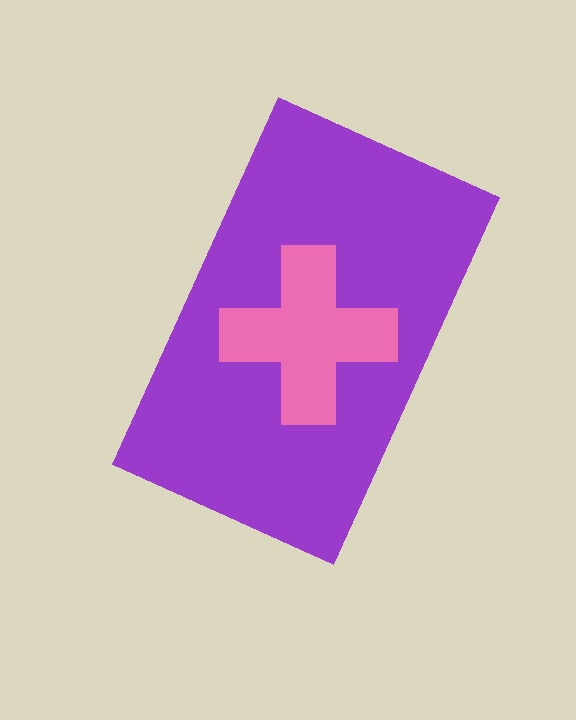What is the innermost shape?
The pink cross.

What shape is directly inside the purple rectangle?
The pink cross.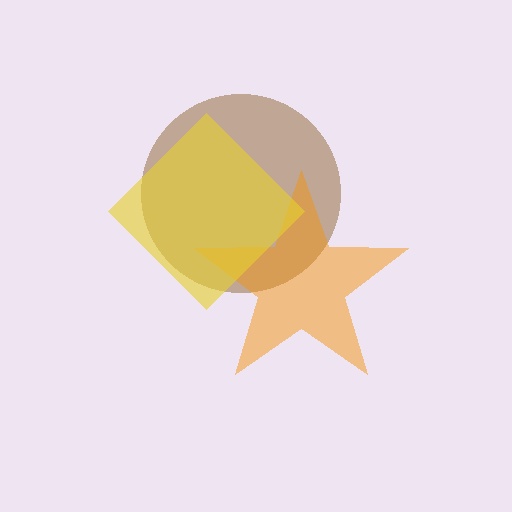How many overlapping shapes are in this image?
There are 3 overlapping shapes in the image.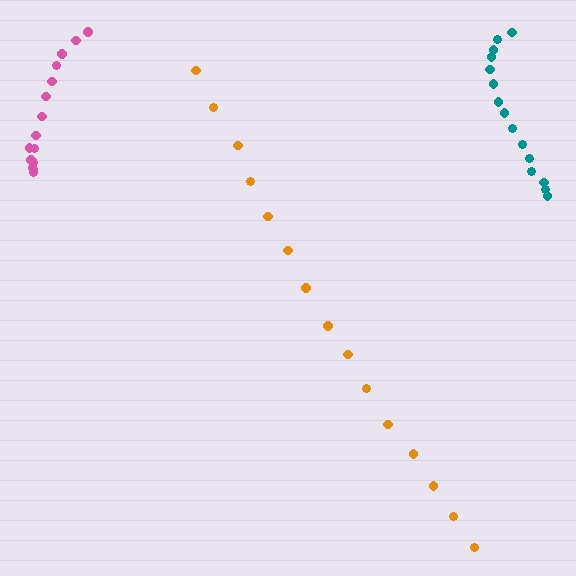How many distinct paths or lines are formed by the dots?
There are 3 distinct paths.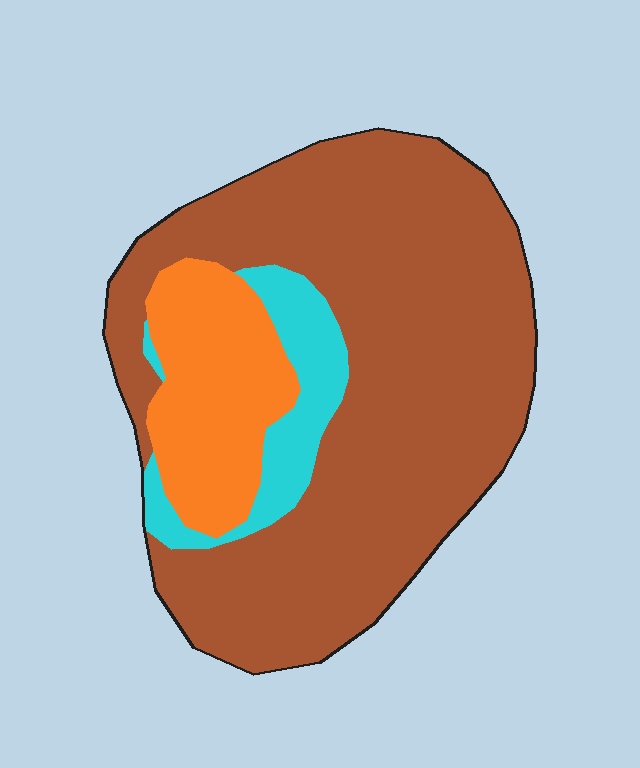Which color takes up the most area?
Brown, at roughly 70%.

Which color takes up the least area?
Cyan, at roughly 10%.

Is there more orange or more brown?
Brown.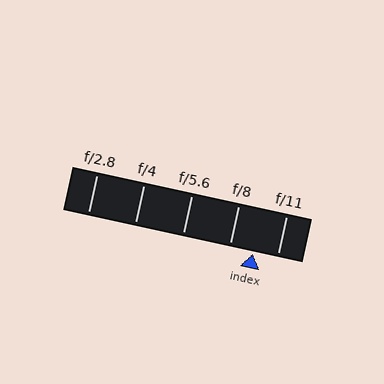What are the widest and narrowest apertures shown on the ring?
The widest aperture shown is f/2.8 and the narrowest is f/11.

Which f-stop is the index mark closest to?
The index mark is closest to f/8.